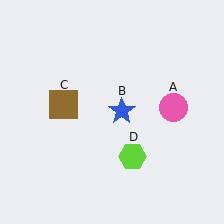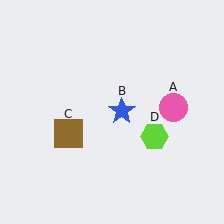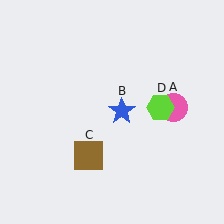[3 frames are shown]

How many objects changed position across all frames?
2 objects changed position: brown square (object C), lime hexagon (object D).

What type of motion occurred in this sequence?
The brown square (object C), lime hexagon (object D) rotated counterclockwise around the center of the scene.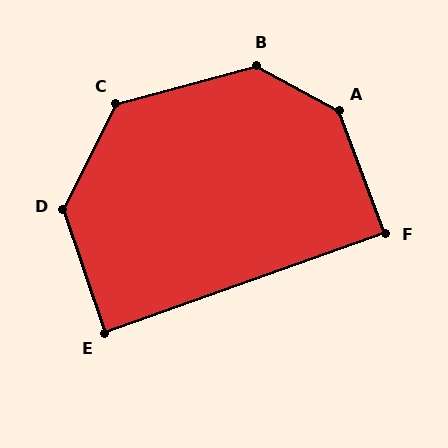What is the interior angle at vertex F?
Approximately 89 degrees (approximately right).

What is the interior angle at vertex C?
Approximately 132 degrees (obtuse).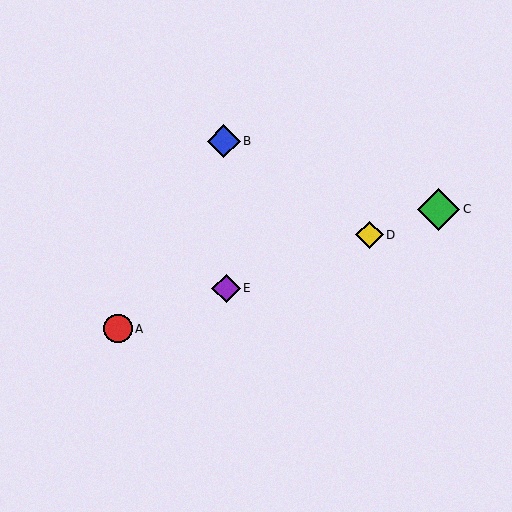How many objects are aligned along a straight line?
4 objects (A, C, D, E) are aligned along a straight line.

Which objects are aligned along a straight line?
Objects A, C, D, E are aligned along a straight line.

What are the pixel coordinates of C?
Object C is at (439, 209).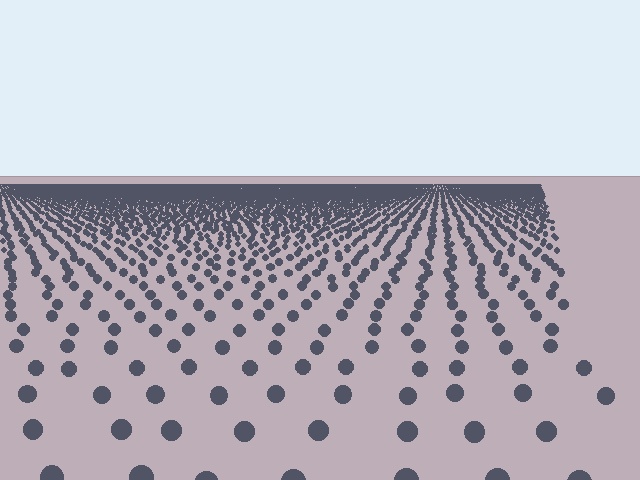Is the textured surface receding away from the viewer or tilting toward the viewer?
The surface is receding away from the viewer. Texture elements get smaller and denser toward the top.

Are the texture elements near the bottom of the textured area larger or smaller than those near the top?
Larger. Near the bottom, elements are closer to the viewer and appear at a bigger on-screen size.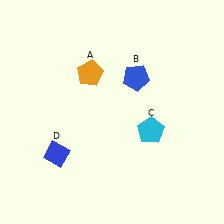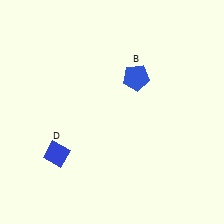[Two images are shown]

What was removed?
The orange pentagon (A), the cyan pentagon (C) were removed in Image 2.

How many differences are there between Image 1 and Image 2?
There are 2 differences between the two images.